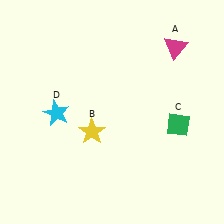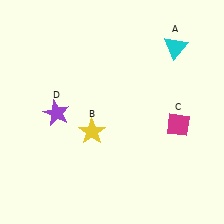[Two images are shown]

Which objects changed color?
A changed from magenta to cyan. C changed from green to magenta. D changed from cyan to purple.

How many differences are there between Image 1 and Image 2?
There are 3 differences between the two images.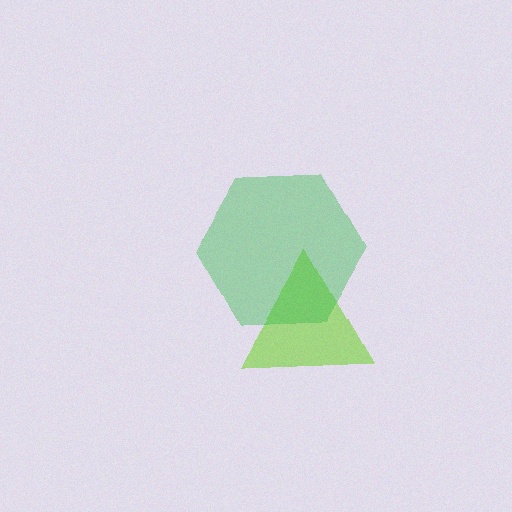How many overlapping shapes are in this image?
There are 2 overlapping shapes in the image.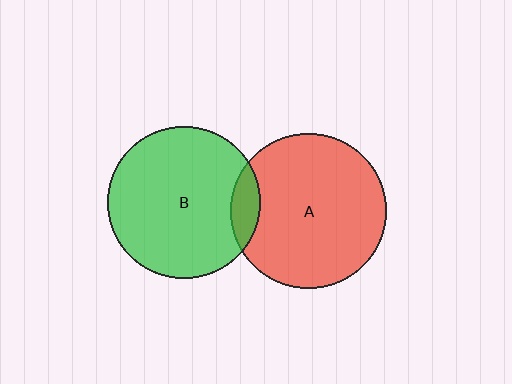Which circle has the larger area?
Circle A (red).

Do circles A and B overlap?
Yes.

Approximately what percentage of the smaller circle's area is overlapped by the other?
Approximately 10%.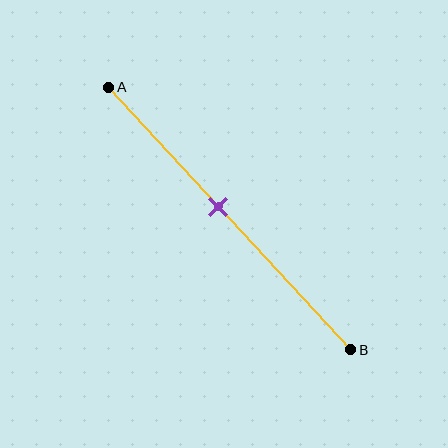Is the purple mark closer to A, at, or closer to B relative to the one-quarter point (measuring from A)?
The purple mark is closer to point B than the one-quarter point of segment AB.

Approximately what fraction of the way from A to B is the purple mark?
The purple mark is approximately 45% of the way from A to B.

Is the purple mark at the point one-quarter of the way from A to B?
No, the mark is at about 45% from A, not at the 25% one-quarter point.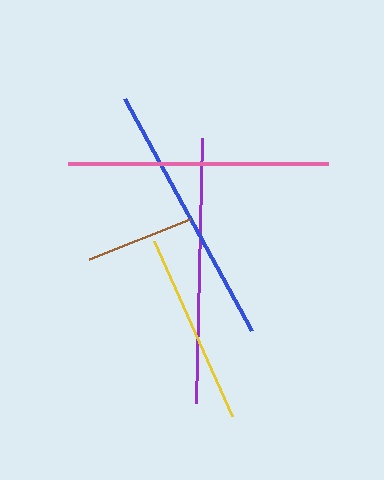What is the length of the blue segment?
The blue segment is approximately 265 pixels long.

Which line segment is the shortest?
The brown line is the shortest at approximately 108 pixels.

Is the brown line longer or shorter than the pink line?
The pink line is longer than the brown line.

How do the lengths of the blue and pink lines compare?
The blue and pink lines are approximately the same length.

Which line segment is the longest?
The purple line is the longest at approximately 265 pixels.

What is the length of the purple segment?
The purple segment is approximately 265 pixels long.